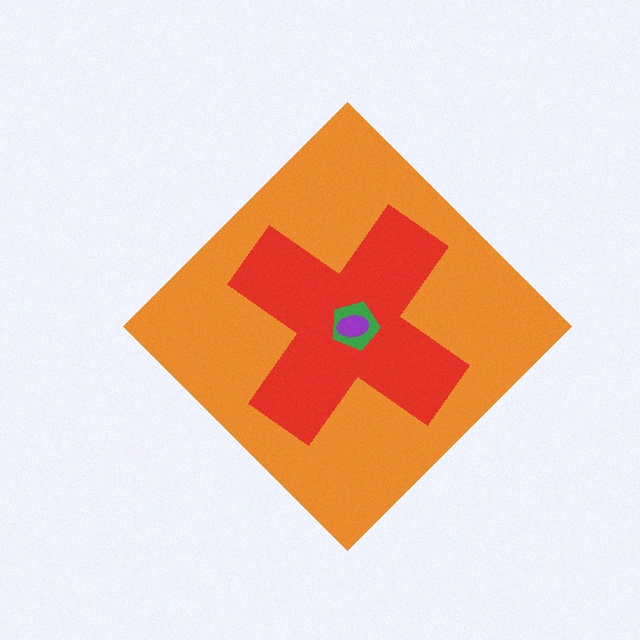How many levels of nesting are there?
4.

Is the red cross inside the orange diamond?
Yes.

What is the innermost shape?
The purple ellipse.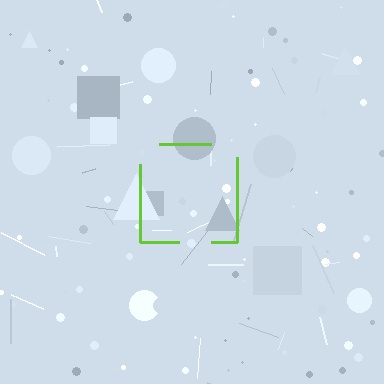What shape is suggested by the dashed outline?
The dashed outline suggests a square.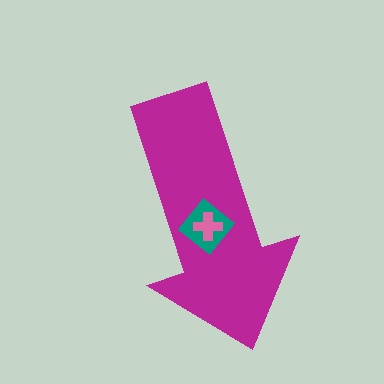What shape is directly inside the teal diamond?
The pink cross.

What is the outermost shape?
The magenta arrow.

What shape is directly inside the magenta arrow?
The teal diamond.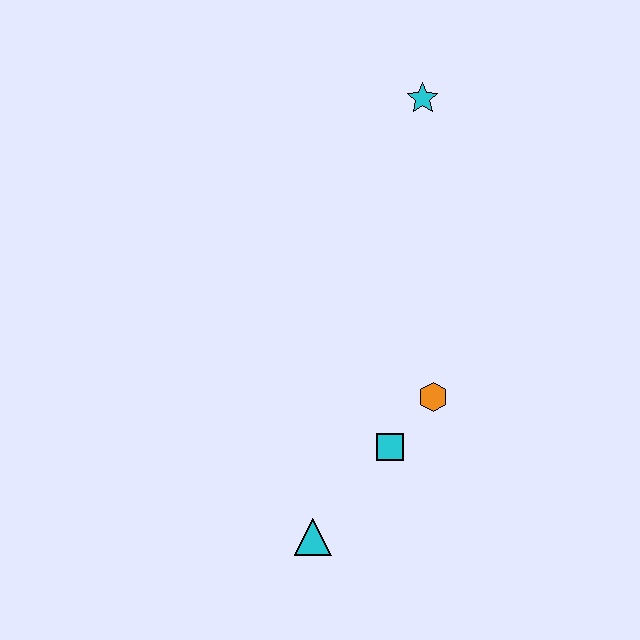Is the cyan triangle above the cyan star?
No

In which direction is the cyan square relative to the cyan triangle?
The cyan square is above the cyan triangle.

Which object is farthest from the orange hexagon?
The cyan star is farthest from the orange hexagon.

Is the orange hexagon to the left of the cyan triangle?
No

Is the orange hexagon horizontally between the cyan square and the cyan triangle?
No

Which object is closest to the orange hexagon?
The cyan square is closest to the orange hexagon.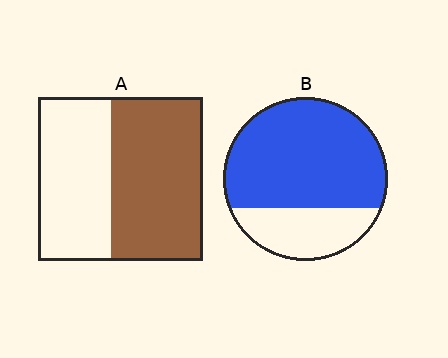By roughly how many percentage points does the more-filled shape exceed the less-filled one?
By roughly 15 percentage points (B over A).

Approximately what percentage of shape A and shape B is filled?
A is approximately 55% and B is approximately 70%.